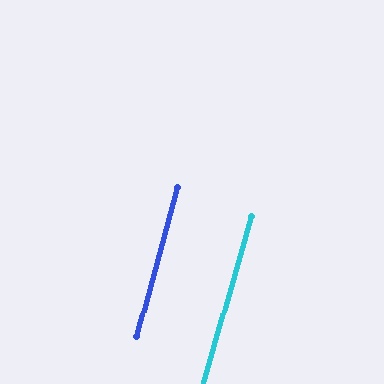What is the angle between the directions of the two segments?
Approximately 1 degree.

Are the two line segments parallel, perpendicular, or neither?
Parallel — their directions differ by only 0.7°.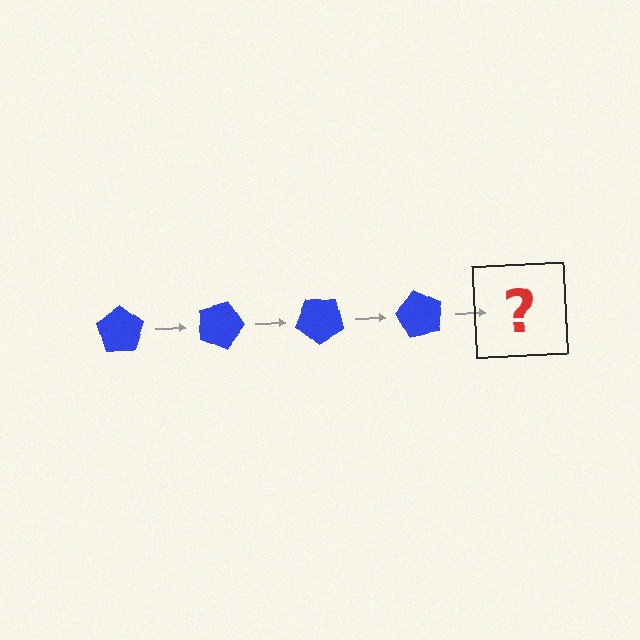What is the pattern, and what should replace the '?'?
The pattern is that the pentagon rotates 20 degrees each step. The '?' should be a blue pentagon rotated 80 degrees.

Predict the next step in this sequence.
The next step is a blue pentagon rotated 80 degrees.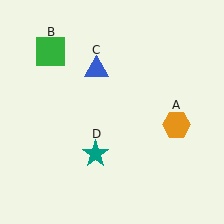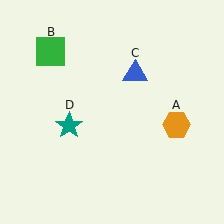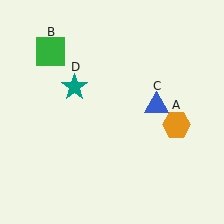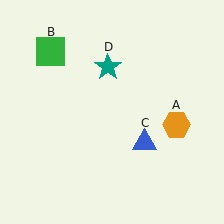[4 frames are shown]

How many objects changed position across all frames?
2 objects changed position: blue triangle (object C), teal star (object D).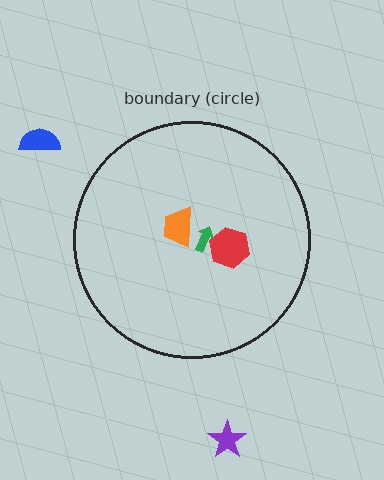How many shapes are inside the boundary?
3 inside, 2 outside.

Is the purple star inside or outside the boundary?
Outside.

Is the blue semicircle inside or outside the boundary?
Outside.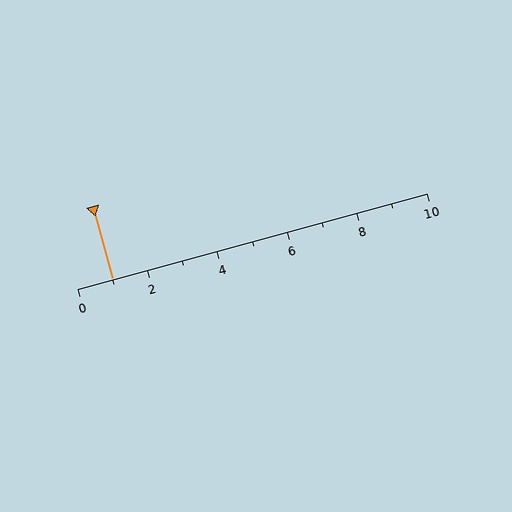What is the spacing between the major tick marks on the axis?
The major ticks are spaced 2 apart.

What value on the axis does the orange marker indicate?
The marker indicates approximately 1.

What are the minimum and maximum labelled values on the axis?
The axis runs from 0 to 10.